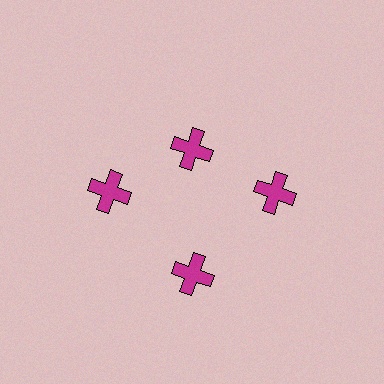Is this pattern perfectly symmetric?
No. The 4 magenta crosses are arranged in a ring, but one element near the 12 o'clock position is pulled inward toward the center, breaking the 4-fold rotational symmetry.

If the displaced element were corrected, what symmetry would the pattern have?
It would have 4-fold rotational symmetry — the pattern would map onto itself every 90 degrees.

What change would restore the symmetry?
The symmetry would be restored by moving it outward, back onto the ring so that all 4 crosses sit at equal angles and equal distance from the center.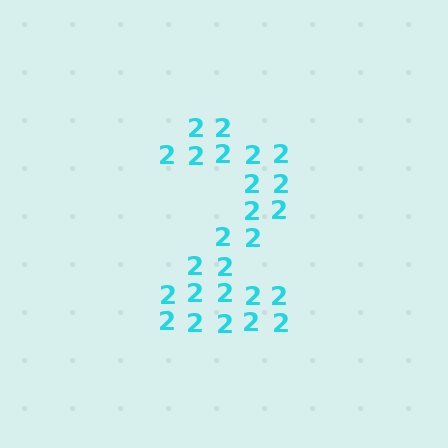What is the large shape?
The large shape is the digit 2.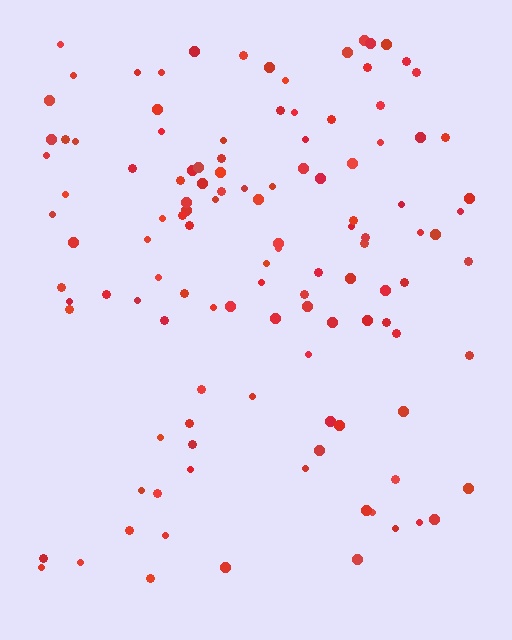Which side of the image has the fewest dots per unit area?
The bottom.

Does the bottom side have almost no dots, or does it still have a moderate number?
Still a moderate number, just noticeably fewer than the top.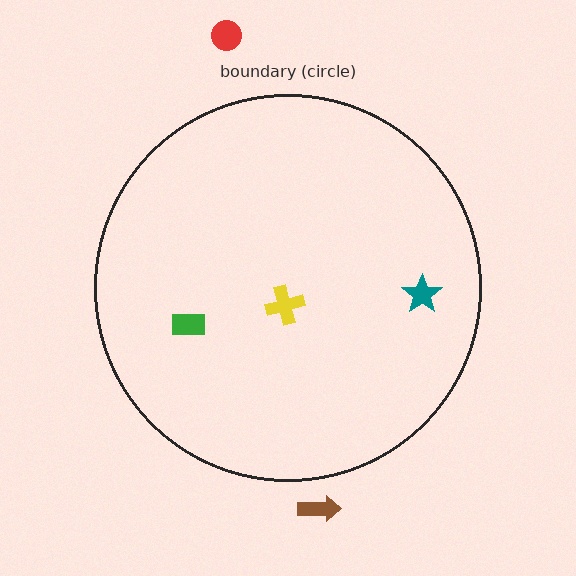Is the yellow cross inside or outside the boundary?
Inside.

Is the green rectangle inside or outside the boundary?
Inside.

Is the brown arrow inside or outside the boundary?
Outside.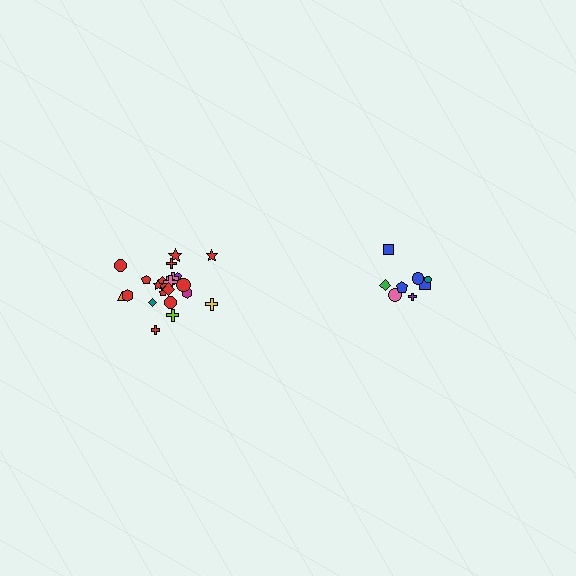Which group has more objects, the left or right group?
The left group.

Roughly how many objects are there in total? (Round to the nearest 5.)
Roughly 30 objects in total.